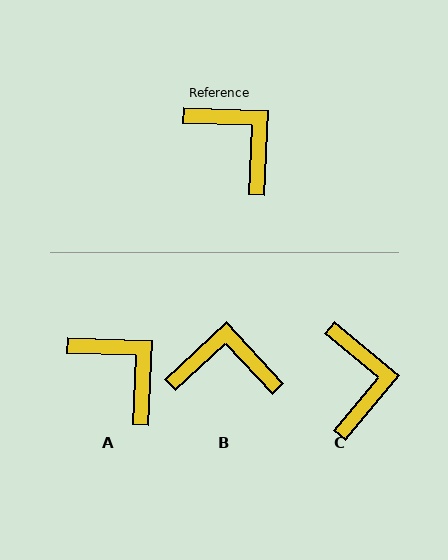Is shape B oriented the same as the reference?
No, it is off by about 45 degrees.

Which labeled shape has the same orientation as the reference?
A.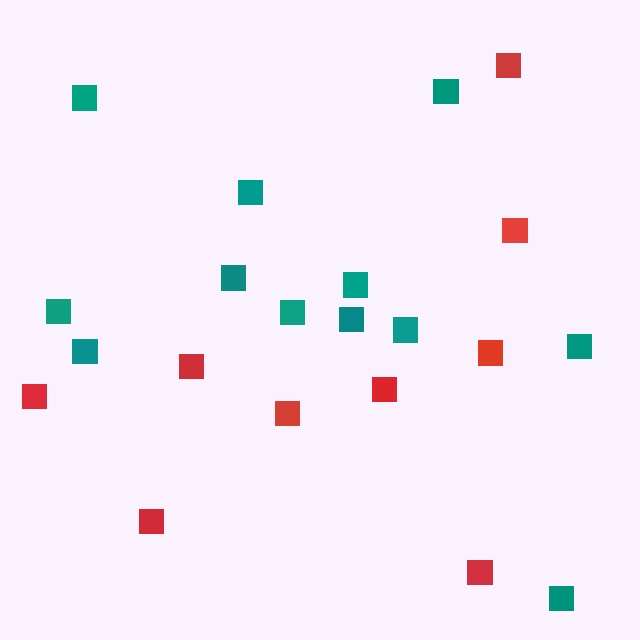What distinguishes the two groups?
There are 2 groups: one group of red squares (9) and one group of teal squares (12).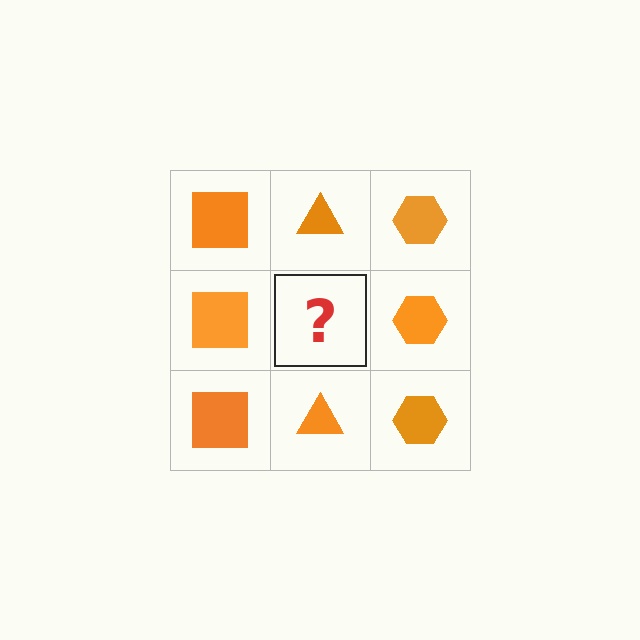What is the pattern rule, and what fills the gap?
The rule is that each column has a consistent shape. The gap should be filled with an orange triangle.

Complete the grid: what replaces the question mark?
The question mark should be replaced with an orange triangle.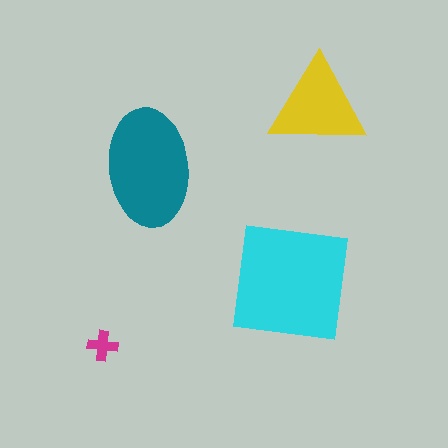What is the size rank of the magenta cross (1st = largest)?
4th.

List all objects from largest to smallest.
The cyan square, the teal ellipse, the yellow triangle, the magenta cross.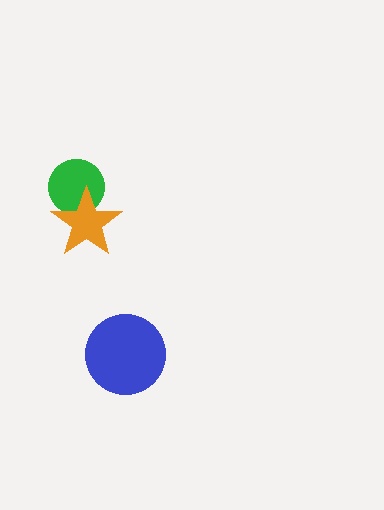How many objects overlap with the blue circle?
0 objects overlap with the blue circle.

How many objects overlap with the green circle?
1 object overlaps with the green circle.